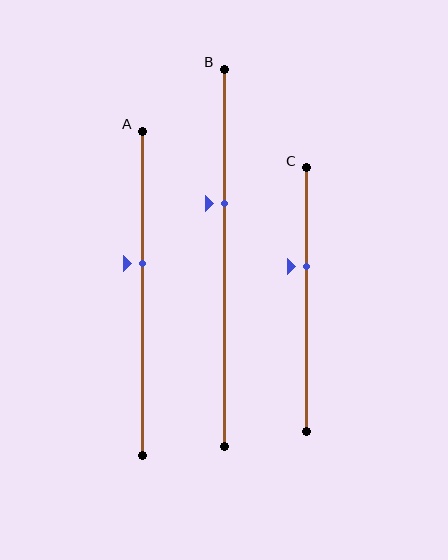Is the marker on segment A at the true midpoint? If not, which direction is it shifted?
No, the marker on segment A is shifted upward by about 9% of the segment length.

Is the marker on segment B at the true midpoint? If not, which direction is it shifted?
No, the marker on segment B is shifted upward by about 15% of the segment length.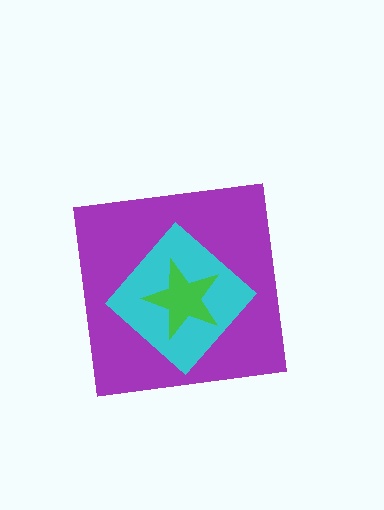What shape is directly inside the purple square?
The cyan diamond.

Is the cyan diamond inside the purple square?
Yes.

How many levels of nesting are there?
3.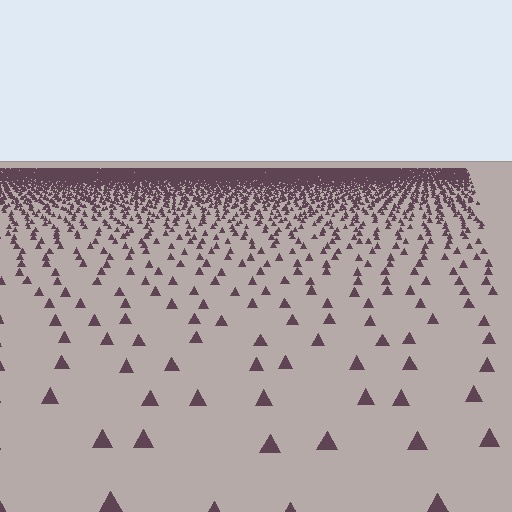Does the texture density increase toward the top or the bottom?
Density increases toward the top.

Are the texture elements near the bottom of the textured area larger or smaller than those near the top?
Larger. Near the bottom, elements are closer to the viewer and appear at a bigger on-screen size.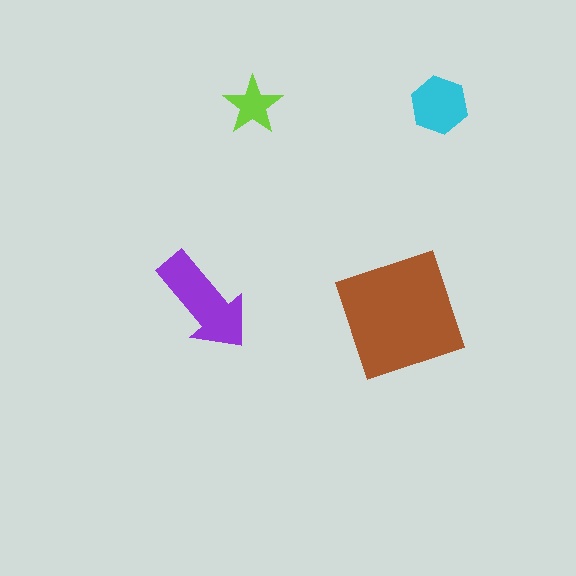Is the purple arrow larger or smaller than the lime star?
Larger.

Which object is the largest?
The brown square.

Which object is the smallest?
The lime star.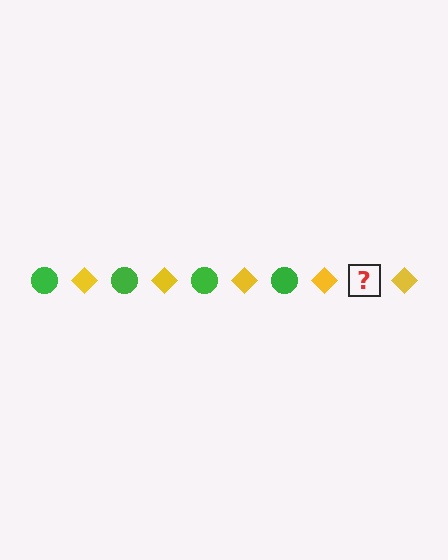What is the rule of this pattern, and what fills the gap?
The rule is that the pattern alternates between green circle and yellow diamond. The gap should be filled with a green circle.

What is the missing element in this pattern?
The missing element is a green circle.